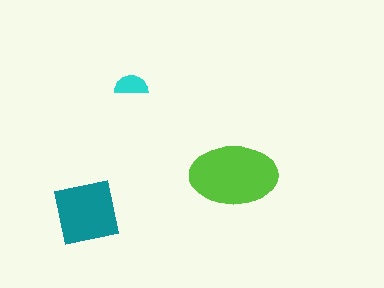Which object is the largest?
The lime ellipse.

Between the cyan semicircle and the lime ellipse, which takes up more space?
The lime ellipse.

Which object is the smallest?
The cyan semicircle.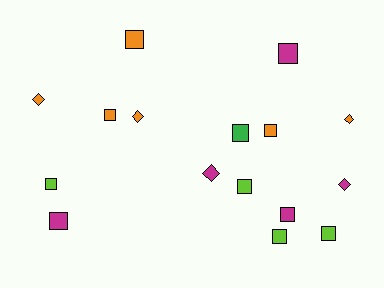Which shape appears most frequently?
Square, with 11 objects.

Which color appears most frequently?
Orange, with 6 objects.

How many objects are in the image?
There are 16 objects.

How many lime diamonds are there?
There are no lime diamonds.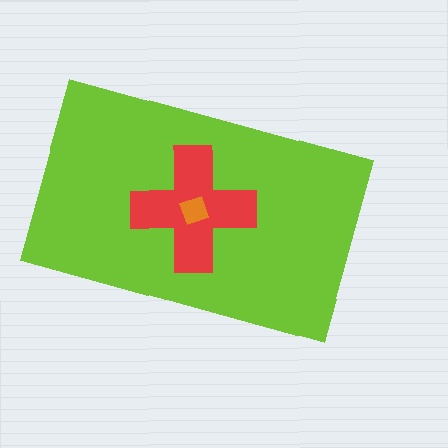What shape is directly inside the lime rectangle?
The red cross.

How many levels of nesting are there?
3.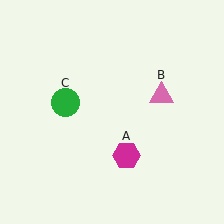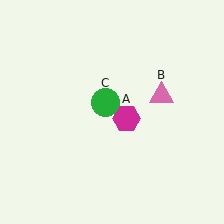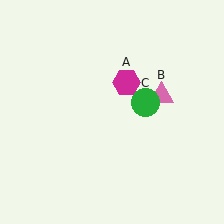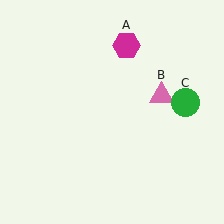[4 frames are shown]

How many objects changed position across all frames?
2 objects changed position: magenta hexagon (object A), green circle (object C).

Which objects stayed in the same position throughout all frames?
Pink triangle (object B) remained stationary.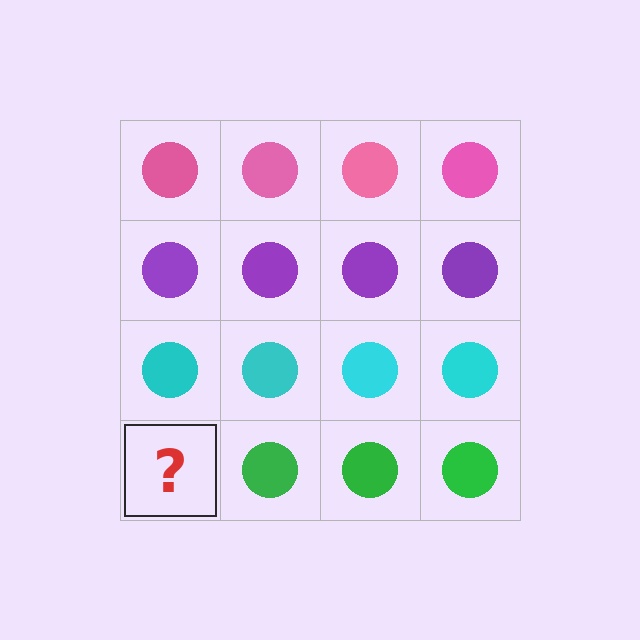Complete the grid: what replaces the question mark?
The question mark should be replaced with a green circle.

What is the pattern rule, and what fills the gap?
The rule is that each row has a consistent color. The gap should be filled with a green circle.